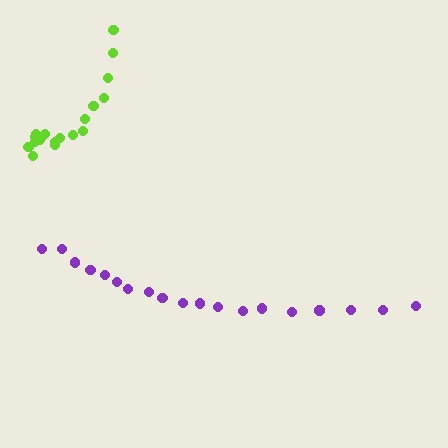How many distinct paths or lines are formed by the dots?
There are 2 distinct paths.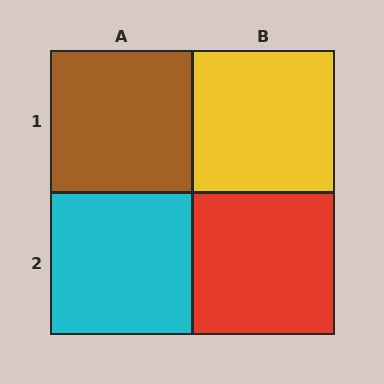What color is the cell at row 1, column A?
Brown.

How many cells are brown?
1 cell is brown.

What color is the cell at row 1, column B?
Yellow.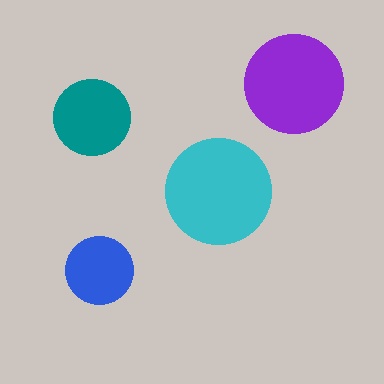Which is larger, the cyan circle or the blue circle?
The cyan one.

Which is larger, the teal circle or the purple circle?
The purple one.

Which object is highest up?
The purple circle is topmost.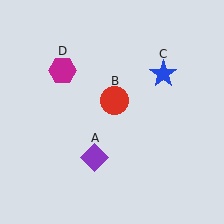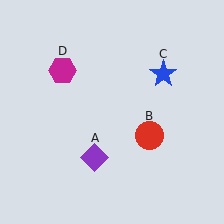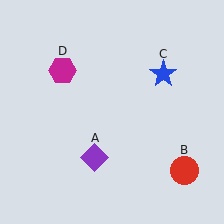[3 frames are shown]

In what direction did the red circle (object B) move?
The red circle (object B) moved down and to the right.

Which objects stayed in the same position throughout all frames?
Purple diamond (object A) and blue star (object C) and magenta hexagon (object D) remained stationary.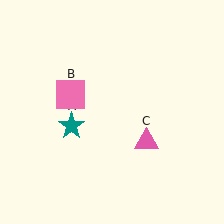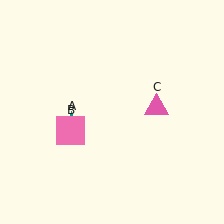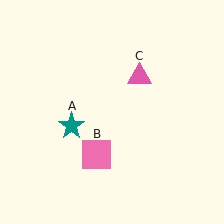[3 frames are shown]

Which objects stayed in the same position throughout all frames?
Teal star (object A) remained stationary.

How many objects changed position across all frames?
2 objects changed position: pink square (object B), pink triangle (object C).